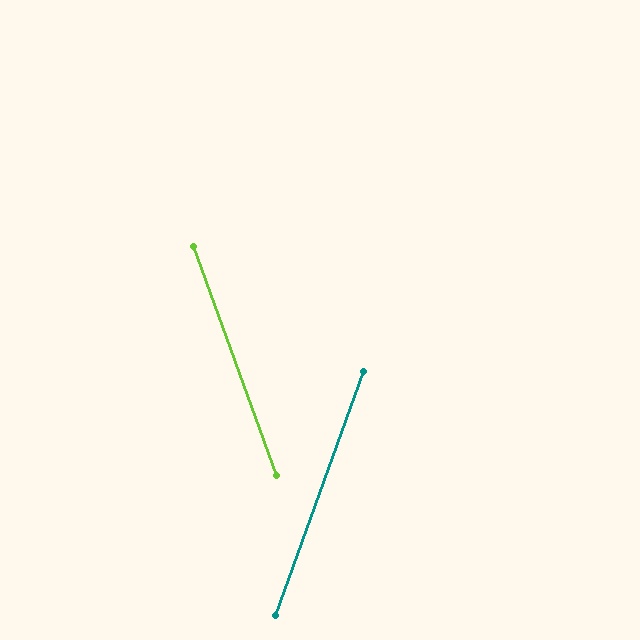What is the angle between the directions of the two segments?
Approximately 40 degrees.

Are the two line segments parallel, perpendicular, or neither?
Neither parallel nor perpendicular — they differ by about 40°.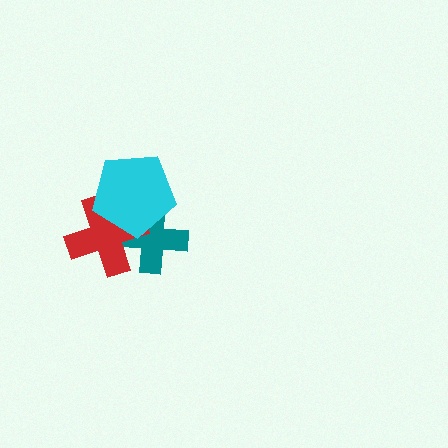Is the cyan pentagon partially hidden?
No, no other shape covers it.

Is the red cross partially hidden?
Yes, it is partially covered by another shape.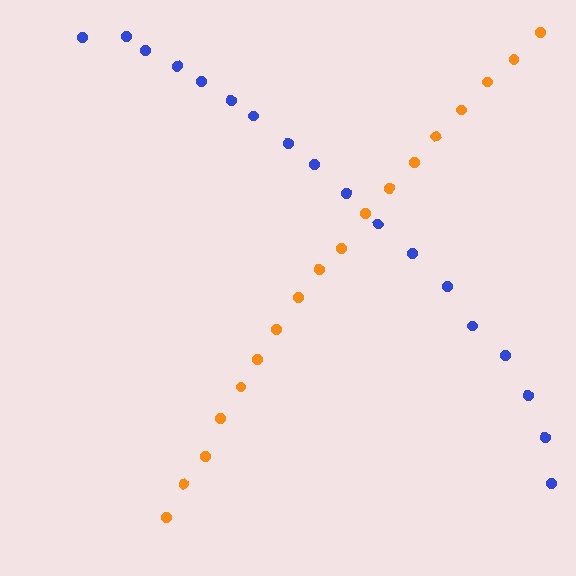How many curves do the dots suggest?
There are 2 distinct paths.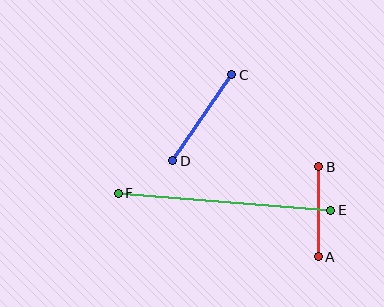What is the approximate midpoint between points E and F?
The midpoint is at approximately (225, 202) pixels.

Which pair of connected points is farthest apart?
Points E and F are farthest apart.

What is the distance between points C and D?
The distance is approximately 105 pixels.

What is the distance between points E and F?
The distance is approximately 213 pixels.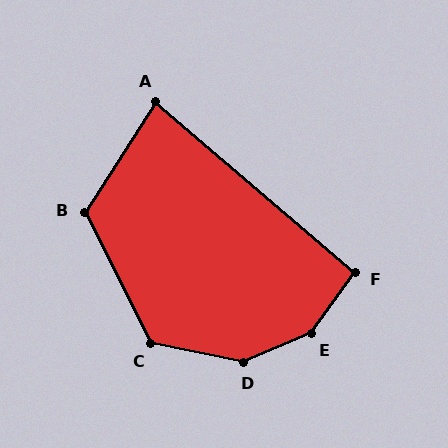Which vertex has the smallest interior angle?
A, at approximately 82 degrees.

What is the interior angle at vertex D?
Approximately 145 degrees (obtuse).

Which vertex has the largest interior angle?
E, at approximately 149 degrees.